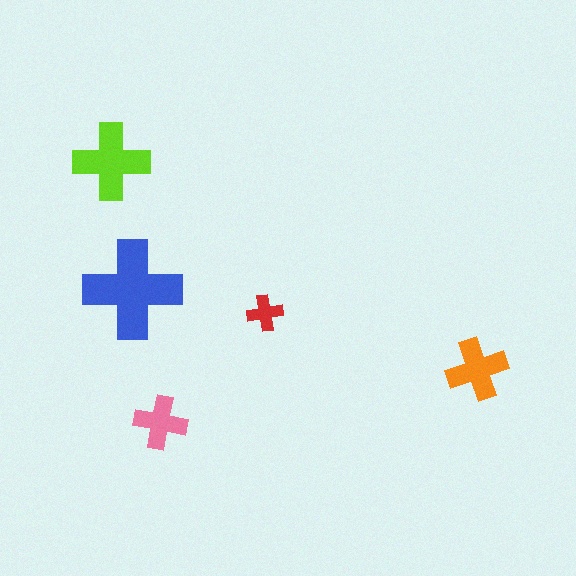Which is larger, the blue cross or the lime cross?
The blue one.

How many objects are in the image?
There are 5 objects in the image.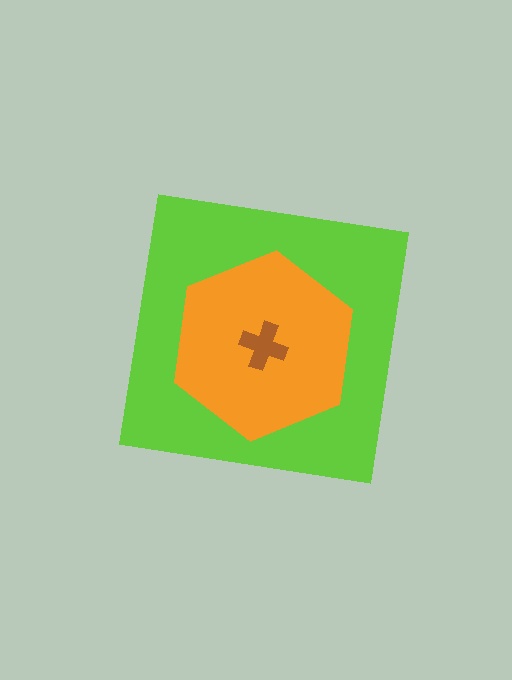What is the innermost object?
The brown cross.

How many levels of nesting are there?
3.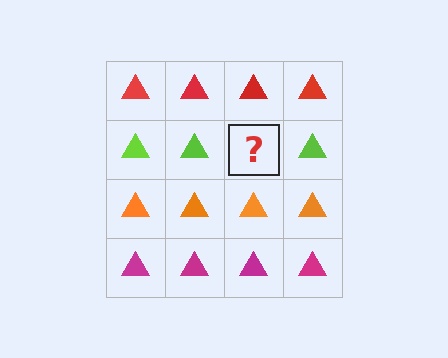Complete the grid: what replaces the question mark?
The question mark should be replaced with a lime triangle.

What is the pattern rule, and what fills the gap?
The rule is that each row has a consistent color. The gap should be filled with a lime triangle.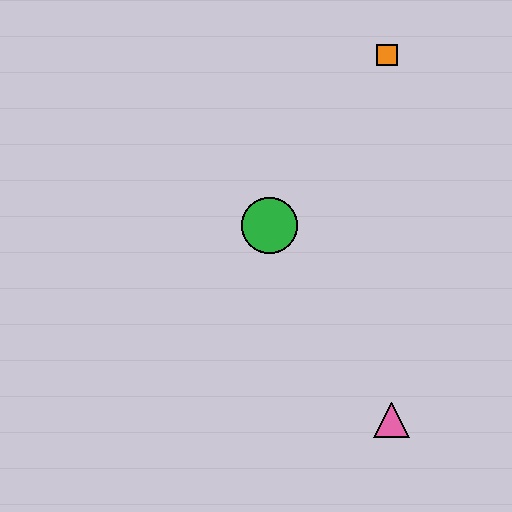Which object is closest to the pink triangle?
The green circle is closest to the pink triangle.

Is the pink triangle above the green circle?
No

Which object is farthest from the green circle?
The pink triangle is farthest from the green circle.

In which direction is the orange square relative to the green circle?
The orange square is above the green circle.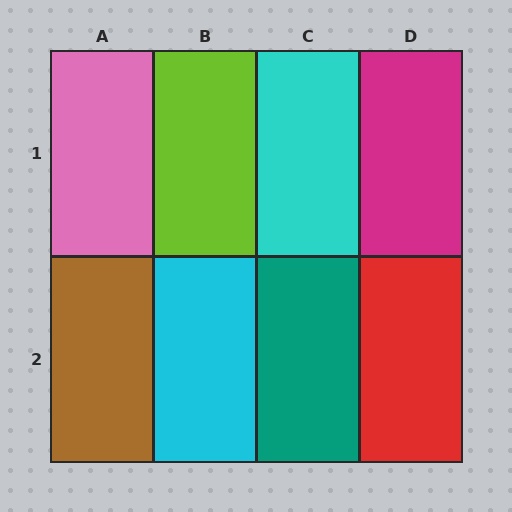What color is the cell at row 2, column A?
Brown.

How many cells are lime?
1 cell is lime.